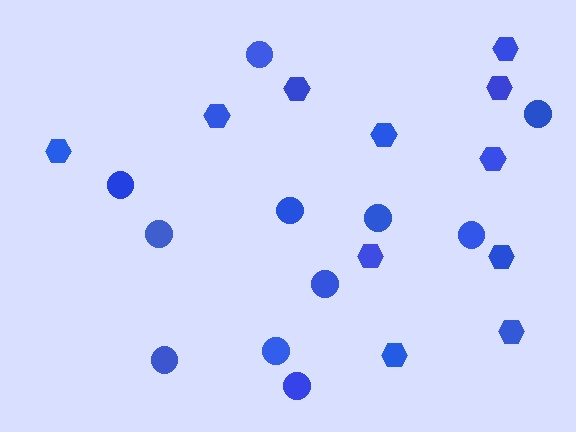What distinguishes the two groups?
There are 2 groups: one group of hexagons (11) and one group of circles (11).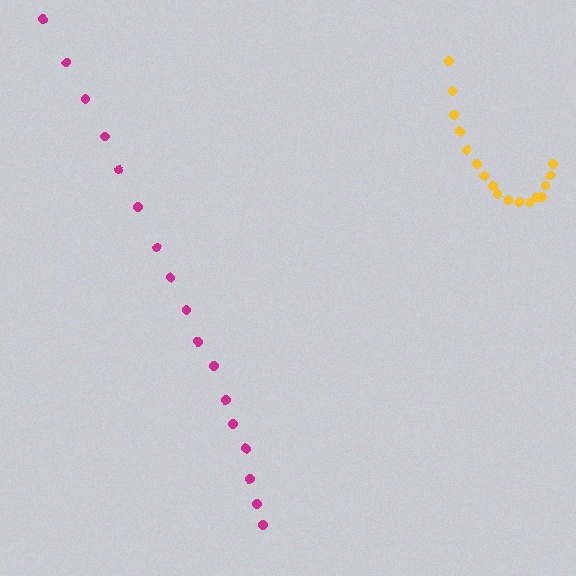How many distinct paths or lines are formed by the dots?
There are 2 distinct paths.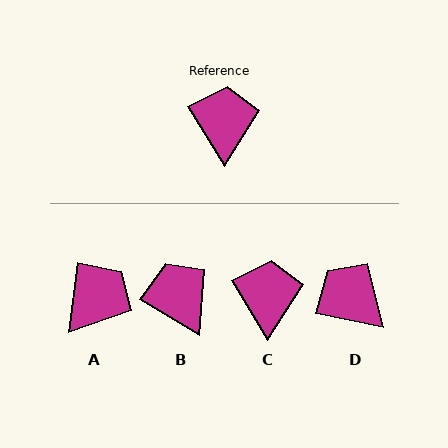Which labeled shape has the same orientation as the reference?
C.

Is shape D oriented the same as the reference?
No, it is off by about 47 degrees.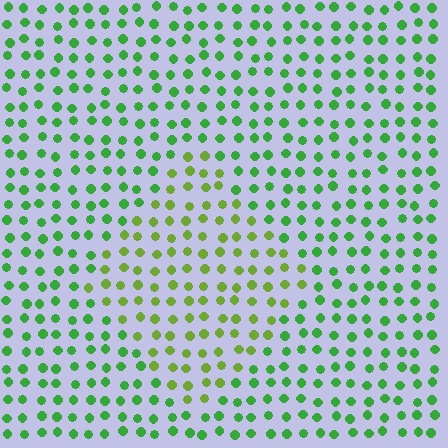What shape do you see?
I see a diamond.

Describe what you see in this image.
The image is filled with small green elements in a uniform arrangement. A diamond-shaped region is visible where the elements are tinted to a slightly different hue, forming a subtle color boundary.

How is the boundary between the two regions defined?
The boundary is defined purely by a slight shift in hue (about 33 degrees). Spacing, size, and orientation are identical on both sides.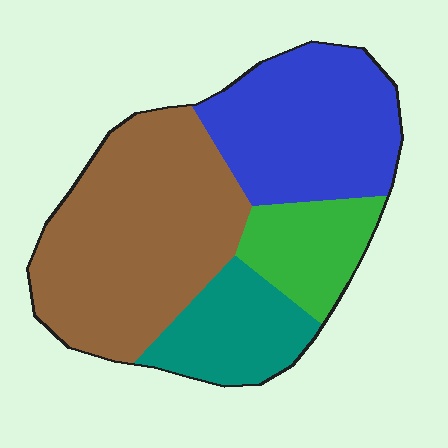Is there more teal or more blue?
Blue.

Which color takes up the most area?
Brown, at roughly 40%.